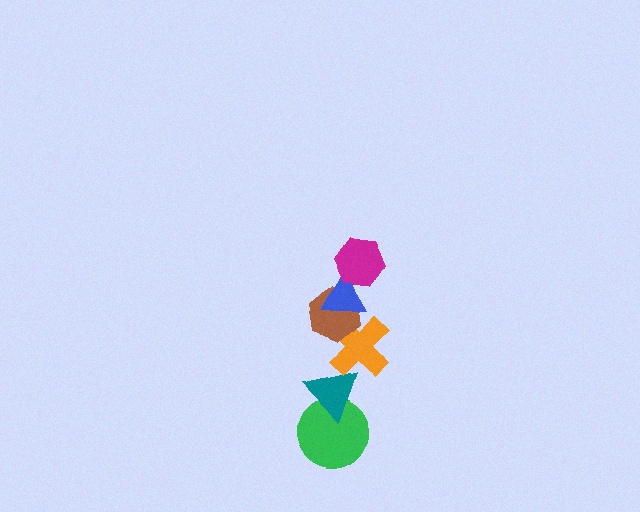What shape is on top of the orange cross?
The brown hexagon is on top of the orange cross.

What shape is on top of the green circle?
The teal triangle is on top of the green circle.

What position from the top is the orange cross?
The orange cross is 4th from the top.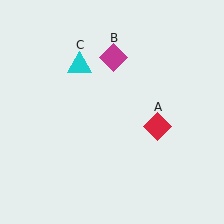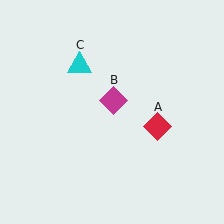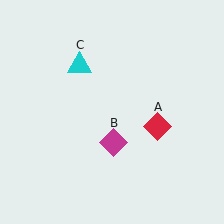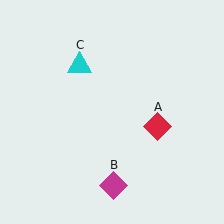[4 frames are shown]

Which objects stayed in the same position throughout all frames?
Red diamond (object A) and cyan triangle (object C) remained stationary.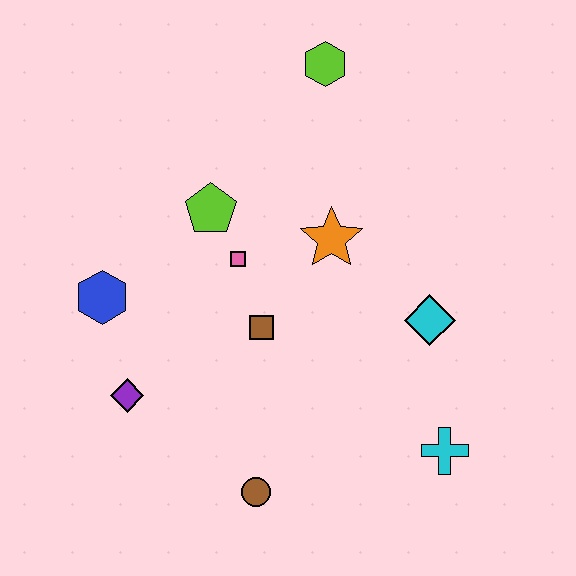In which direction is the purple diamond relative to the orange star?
The purple diamond is to the left of the orange star.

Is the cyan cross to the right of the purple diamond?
Yes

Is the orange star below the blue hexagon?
No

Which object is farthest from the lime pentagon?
The cyan cross is farthest from the lime pentagon.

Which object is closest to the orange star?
The pink square is closest to the orange star.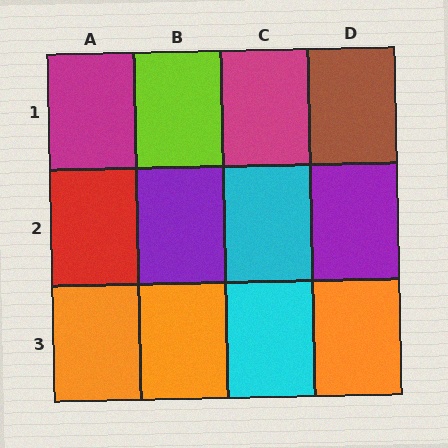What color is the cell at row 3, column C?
Cyan.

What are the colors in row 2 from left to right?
Red, purple, cyan, purple.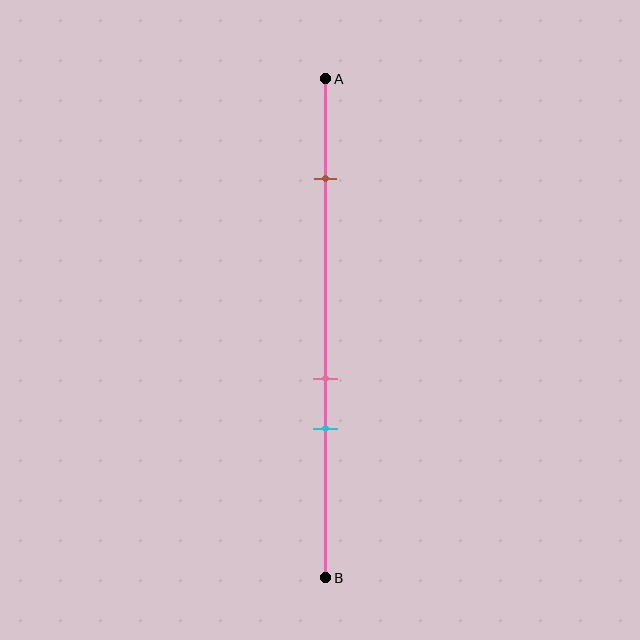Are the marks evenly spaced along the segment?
No, the marks are not evenly spaced.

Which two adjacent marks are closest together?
The pink and cyan marks are the closest adjacent pair.